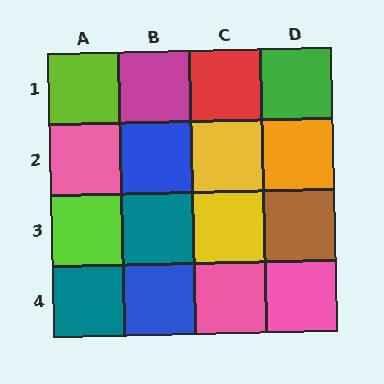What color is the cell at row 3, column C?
Yellow.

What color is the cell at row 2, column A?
Pink.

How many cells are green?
1 cell is green.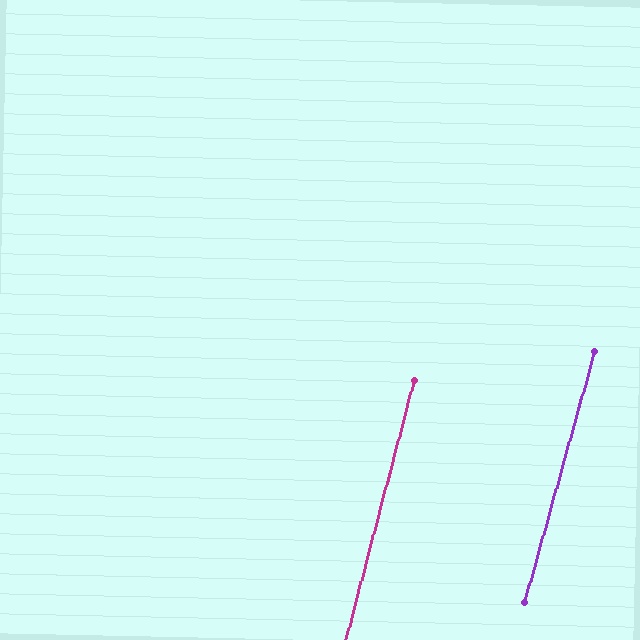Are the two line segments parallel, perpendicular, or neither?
Parallel — their directions differ by only 0.9°.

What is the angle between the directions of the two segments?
Approximately 1 degree.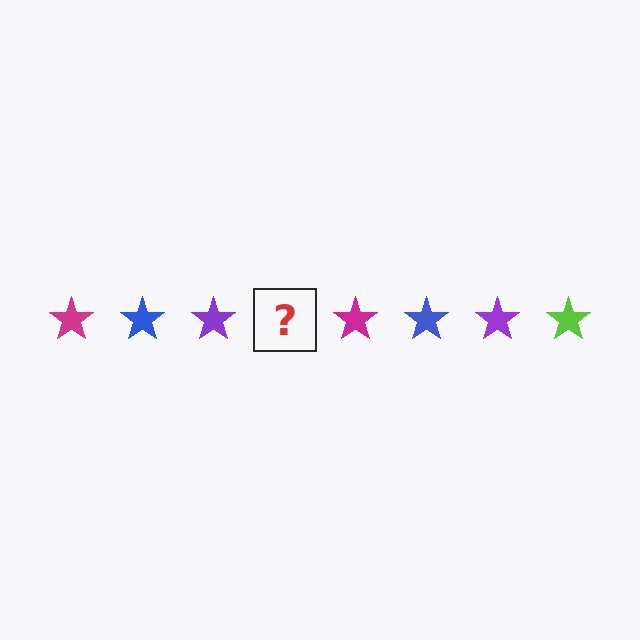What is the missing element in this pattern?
The missing element is a lime star.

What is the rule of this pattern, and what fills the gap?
The rule is that the pattern cycles through magenta, blue, purple, lime stars. The gap should be filled with a lime star.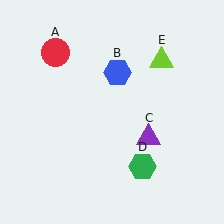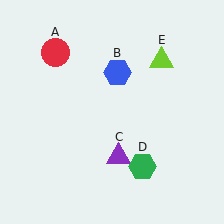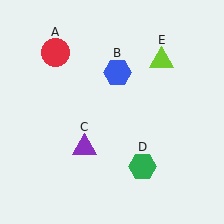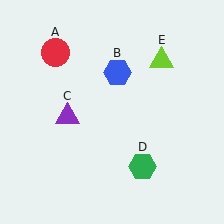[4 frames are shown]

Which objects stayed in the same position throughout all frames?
Red circle (object A) and blue hexagon (object B) and green hexagon (object D) and lime triangle (object E) remained stationary.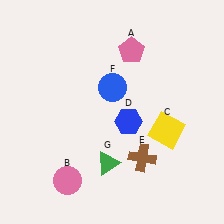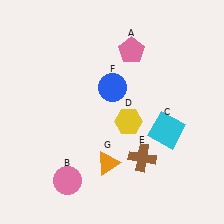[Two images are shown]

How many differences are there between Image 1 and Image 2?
There are 3 differences between the two images.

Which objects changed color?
C changed from yellow to cyan. D changed from blue to yellow. G changed from green to orange.